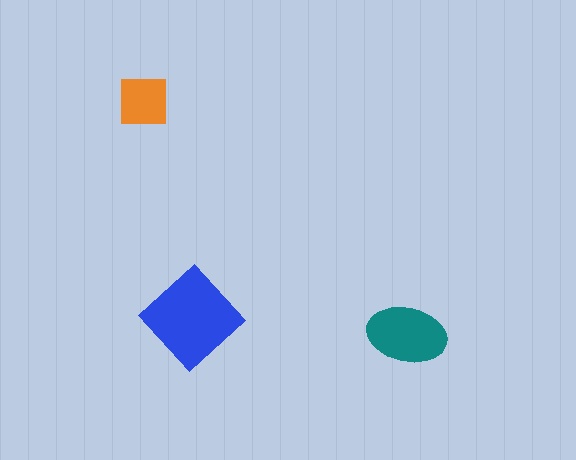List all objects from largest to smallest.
The blue diamond, the teal ellipse, the orange square.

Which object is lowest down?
The teal ellipse is bottommost.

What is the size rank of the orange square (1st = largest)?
3rd.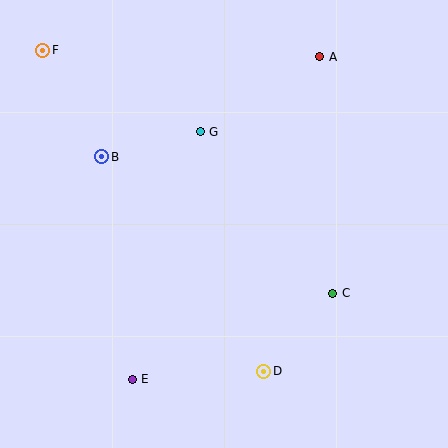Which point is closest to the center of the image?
Point G at (200, 132) is closest to the center.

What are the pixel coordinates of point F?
Point F is at (43, 50).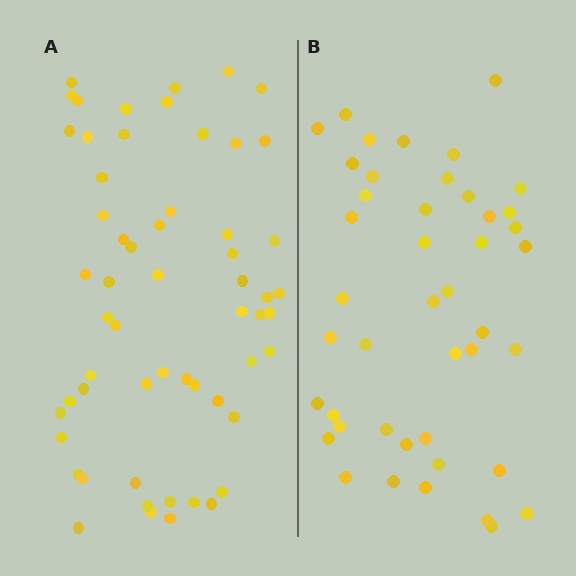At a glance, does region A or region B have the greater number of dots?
Region A (the left region) has more dots.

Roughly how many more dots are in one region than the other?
Region A has approximately 15 more dots than region B.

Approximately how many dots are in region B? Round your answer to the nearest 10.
About 40 dots. (The exact count is 44, which rounds to 40.)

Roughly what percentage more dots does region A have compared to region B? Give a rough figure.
About 30% more.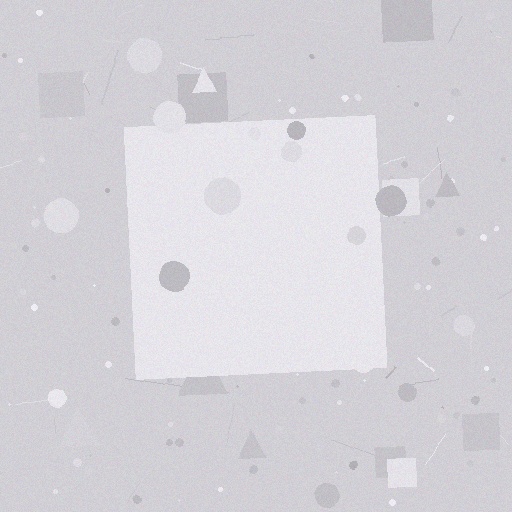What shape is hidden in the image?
A square is hidden in the image.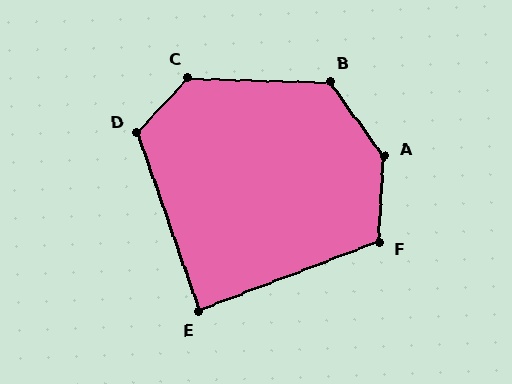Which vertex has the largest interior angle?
A, at approximately 141 degrees.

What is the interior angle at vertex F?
Approximately 114 degrees (obtuse).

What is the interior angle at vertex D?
Approximately 118 degrees (obtuse).